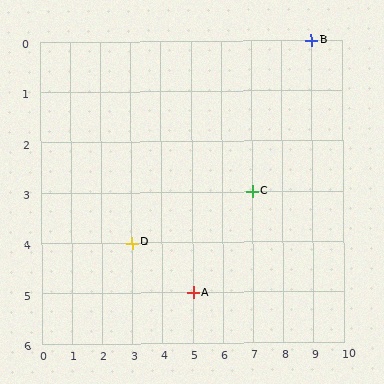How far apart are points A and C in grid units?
Points A and C are 2 columns and 2 rows apart (about 2.8 grid units diagonally).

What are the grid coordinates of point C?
Point C is at grid coordinates (7, 3).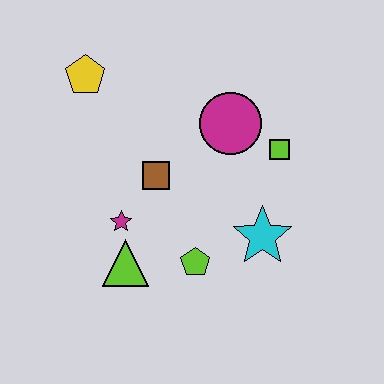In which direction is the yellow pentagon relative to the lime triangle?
The yellow pentagon is above the lime triangle.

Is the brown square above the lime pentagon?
Yes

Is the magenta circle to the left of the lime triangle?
No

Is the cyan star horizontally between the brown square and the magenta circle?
No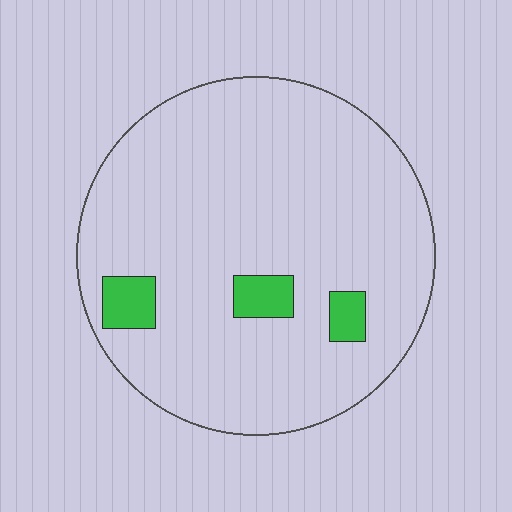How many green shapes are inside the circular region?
3.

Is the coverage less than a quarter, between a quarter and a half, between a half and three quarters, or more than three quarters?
Less than a quarter.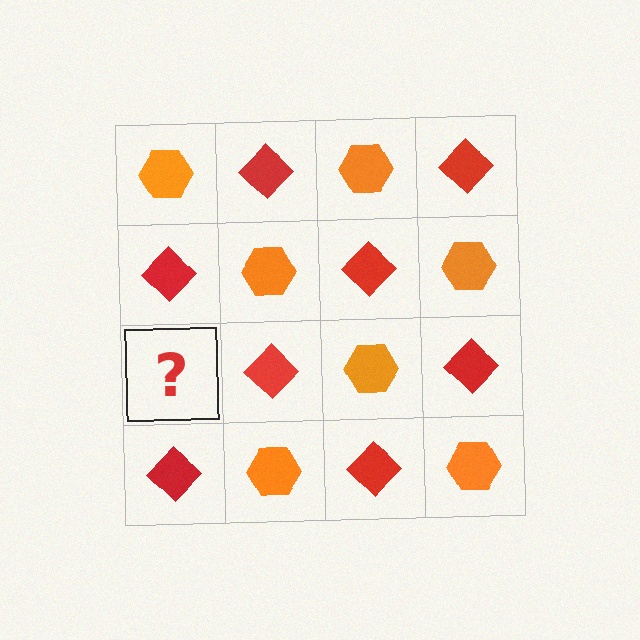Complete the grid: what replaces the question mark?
The question mark should be replaced with an orange hexagon.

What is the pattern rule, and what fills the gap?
The rule is that it alternates orange hexagon and red diamond in a checkerboard pattern. The gap should be filled with an orange hexagon.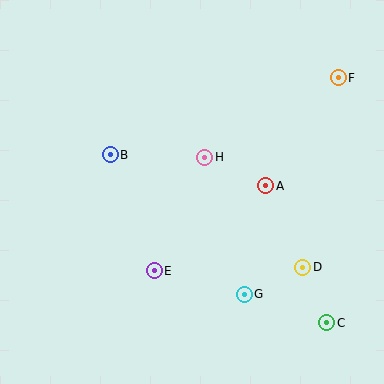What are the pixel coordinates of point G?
Point G is at (244, 294).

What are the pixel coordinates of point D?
Point D is at (303, 267).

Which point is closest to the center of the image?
Point H at (205, 157) is closest to the center.